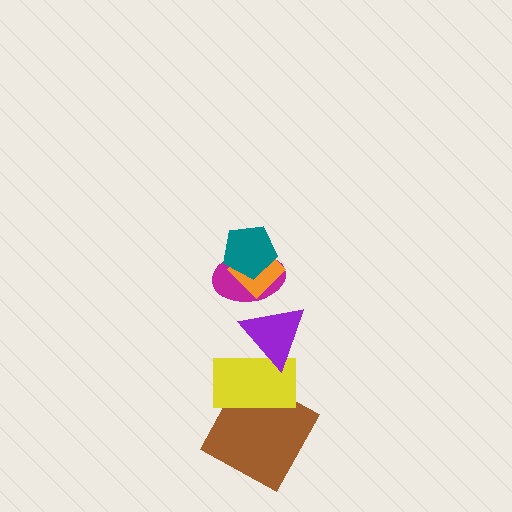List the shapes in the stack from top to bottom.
From top to bottom: the teal pentagon, the orange diamond, the magenta ellipse, the purple triangle, the yellow rectangle, the brown square.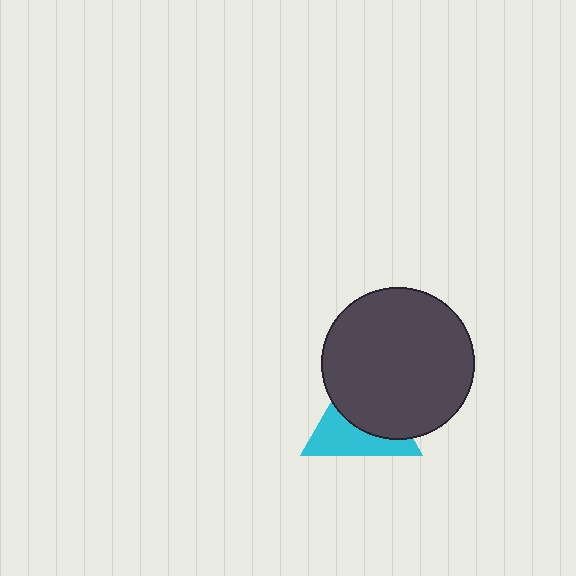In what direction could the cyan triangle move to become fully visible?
The cyan triangle could move toward the lower-left. That would shift it out from behind the dark gray circle entirely.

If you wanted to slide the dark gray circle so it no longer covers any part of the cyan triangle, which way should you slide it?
Slide it toward the upper-right — that is the most direct way to separate the two shapes.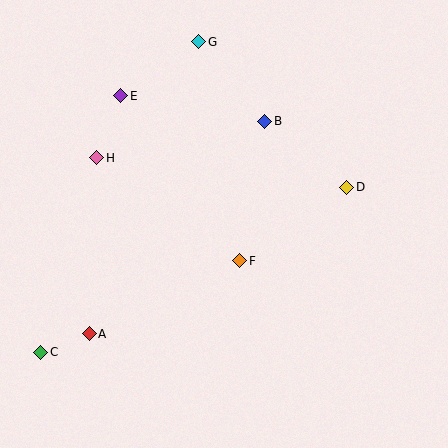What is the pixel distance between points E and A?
The distance between E and A is 240 pixels.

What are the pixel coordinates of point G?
Point G is at (199, 42).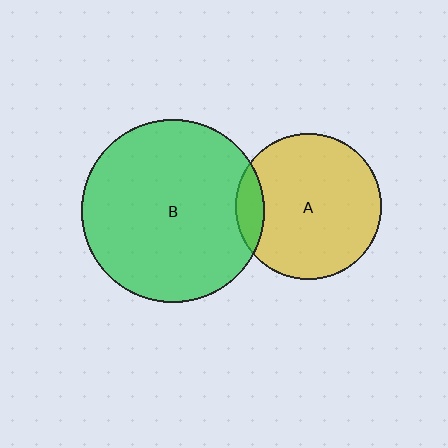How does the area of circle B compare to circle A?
Approximately 1.6 times.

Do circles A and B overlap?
Yes.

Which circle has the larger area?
Circle B (green).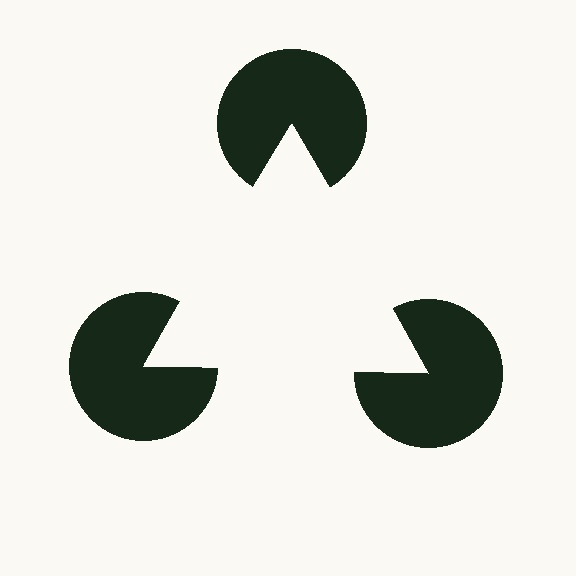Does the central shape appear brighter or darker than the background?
It typically appears slightly brighter than the background, even though no actual brightness change is drawn.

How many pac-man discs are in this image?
There are 3 — one at each vertex of the illusory triangle.